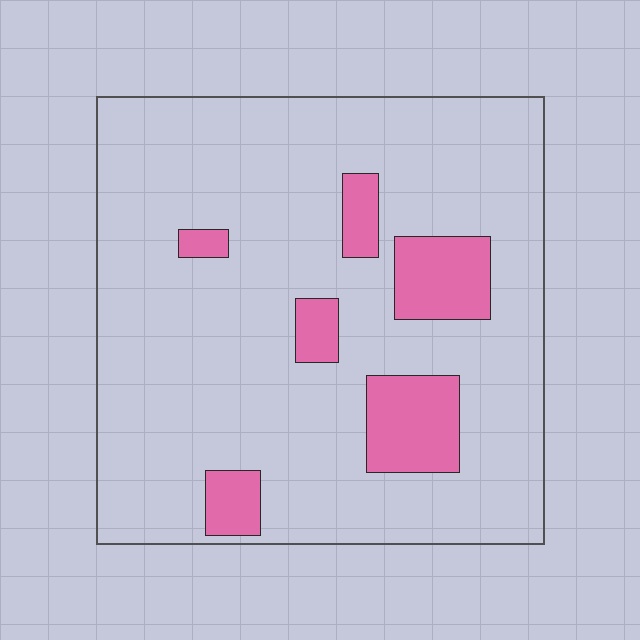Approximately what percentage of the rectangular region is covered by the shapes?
Approximately 15%.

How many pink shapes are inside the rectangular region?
6.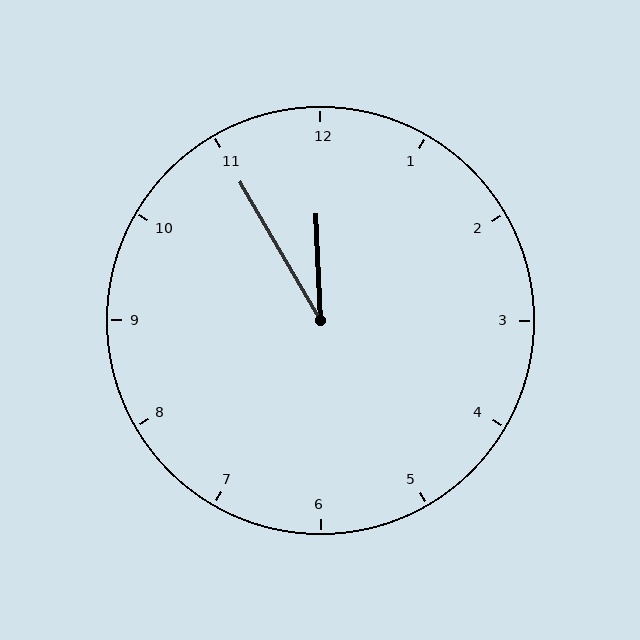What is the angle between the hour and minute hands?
Approximately 28 degrees.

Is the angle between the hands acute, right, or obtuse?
It is acute.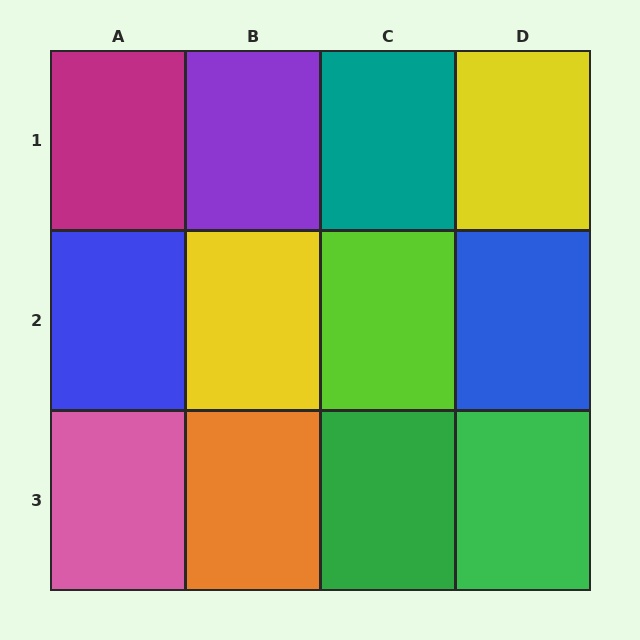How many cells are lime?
1 cell is lime.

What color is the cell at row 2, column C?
Lime.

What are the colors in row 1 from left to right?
Magenta, purple, teal, yellow.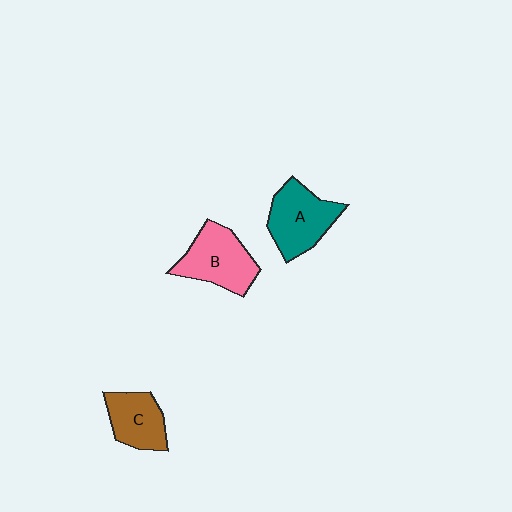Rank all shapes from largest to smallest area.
From largest to smallest: B (pink), A (teal), C (brown).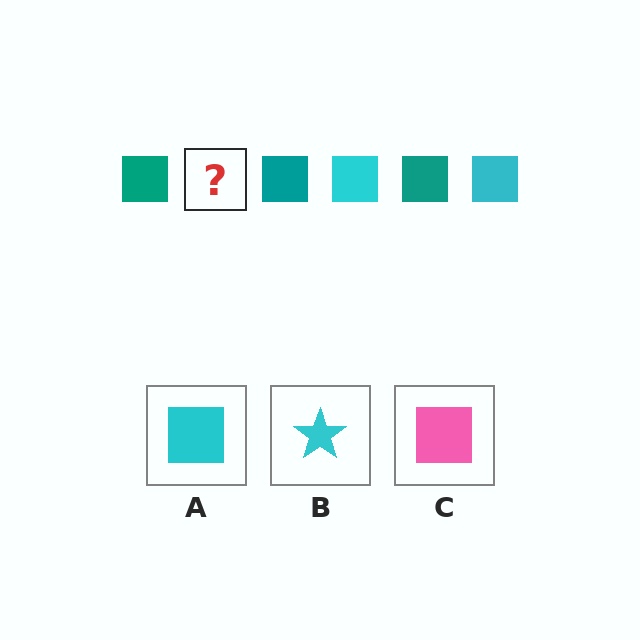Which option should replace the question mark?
Option A.